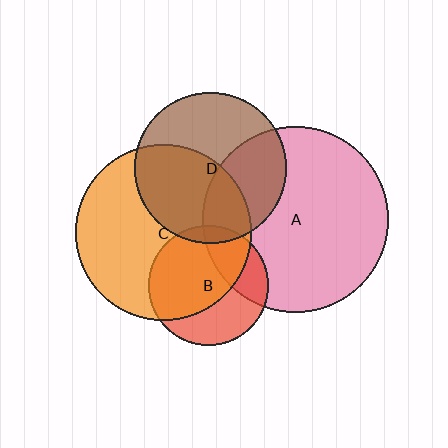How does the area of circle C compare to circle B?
Approximately 2.2 times.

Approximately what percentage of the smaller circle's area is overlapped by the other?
Approximately 15%.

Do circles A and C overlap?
Yes.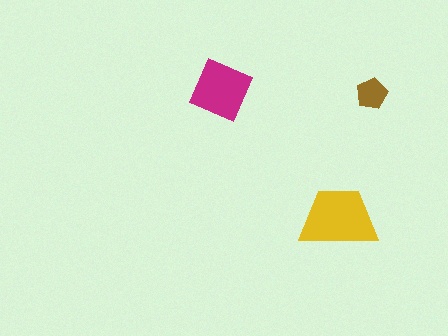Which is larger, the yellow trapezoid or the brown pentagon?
The yellow trapezoid.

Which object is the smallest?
The brown pentagon.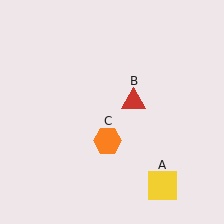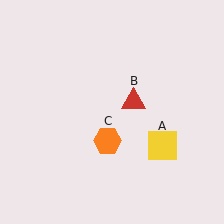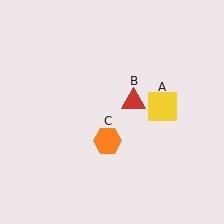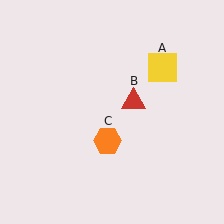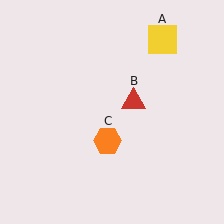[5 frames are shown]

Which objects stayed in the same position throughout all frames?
Red triangle (object B) and orange hexagon (object C) remained stationary.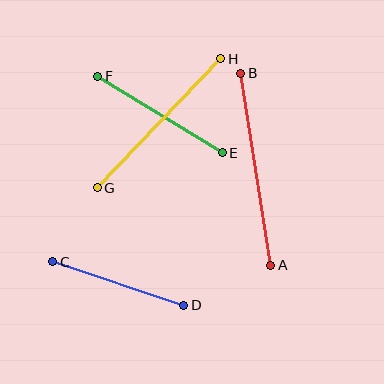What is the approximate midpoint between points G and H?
The midpoint is at approximately (159, 123) pixels.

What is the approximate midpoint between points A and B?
The midpoint is at approximately (256, 169) pixels.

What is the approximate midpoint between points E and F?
The midpoint is at approximately (160, 115) pixels.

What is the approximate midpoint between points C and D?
The midpoint is at approximately (118, 284) pixels.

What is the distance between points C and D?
The distance is approximately 138 pixels.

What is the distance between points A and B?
The distance is approximately 194 pixels.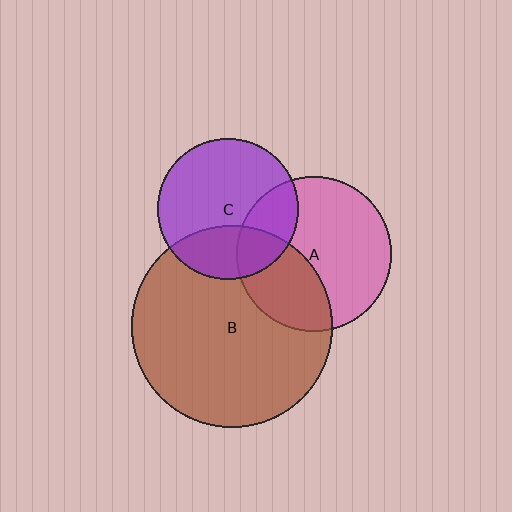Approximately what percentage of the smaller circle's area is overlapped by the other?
Approximately 30%.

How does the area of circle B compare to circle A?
Approximately 1.7 times.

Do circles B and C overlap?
Yes.